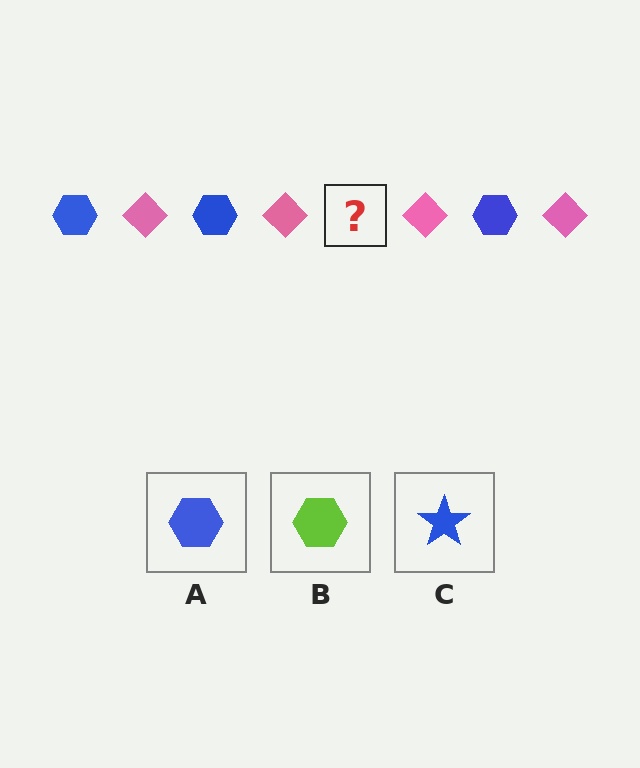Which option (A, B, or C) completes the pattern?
A.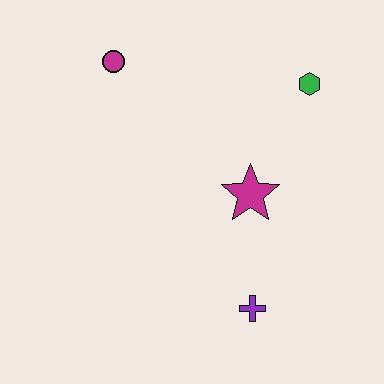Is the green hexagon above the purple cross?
Yes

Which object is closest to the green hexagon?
The magenta star is closest to the green hexagon.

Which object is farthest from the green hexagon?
The purple cross is farthest from the green hexagon.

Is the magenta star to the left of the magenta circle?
No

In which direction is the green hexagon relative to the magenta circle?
The green hexagon is to the right of the magenta circle.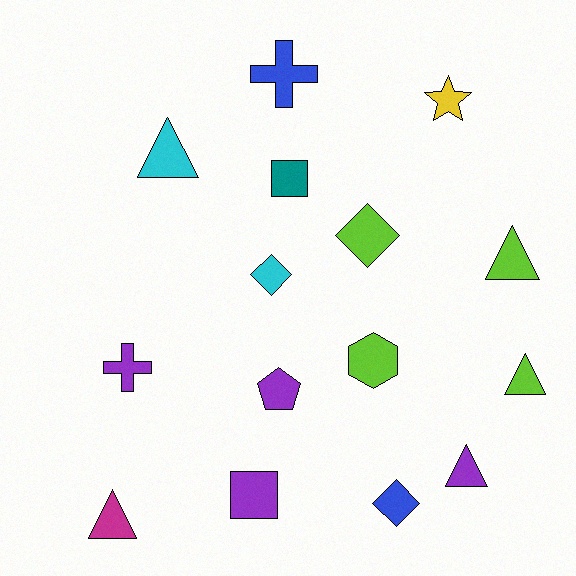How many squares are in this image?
There are 2 squares.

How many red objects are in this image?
There are no red objects.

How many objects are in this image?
There are 15 objects.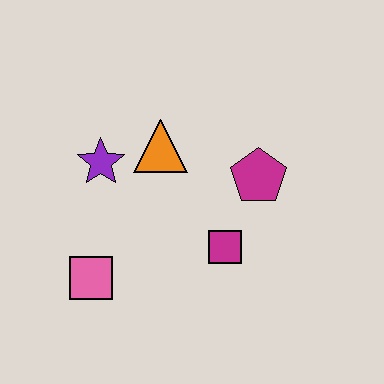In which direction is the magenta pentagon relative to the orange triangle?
The magenta pentagon is to the right of the orange triangle.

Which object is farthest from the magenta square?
The purple star is farthest from the magenta square.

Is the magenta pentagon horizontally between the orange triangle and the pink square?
No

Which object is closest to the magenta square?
The magenta pentagon is closest to the magenta square.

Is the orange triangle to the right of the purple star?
Yes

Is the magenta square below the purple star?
Yes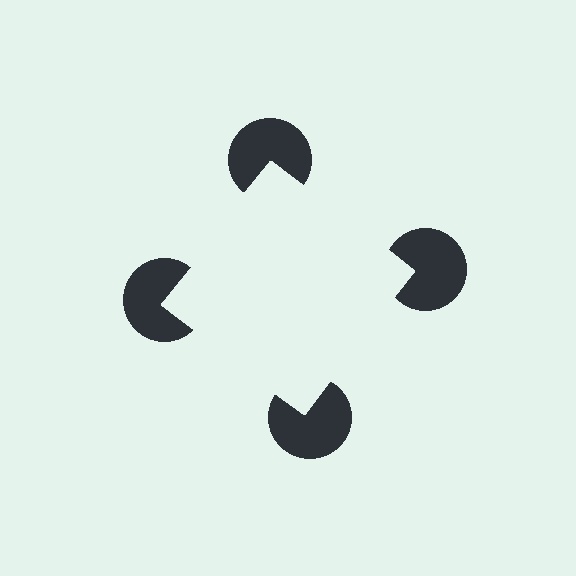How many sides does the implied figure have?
4 sides.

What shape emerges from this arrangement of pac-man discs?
An illusory square — its edges are inferred from the aligned wedge cuts in the pac-man discs, not physically drawn.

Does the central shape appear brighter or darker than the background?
It typically appears slightly brighter than the background, even though no actual brightness change is drawn.